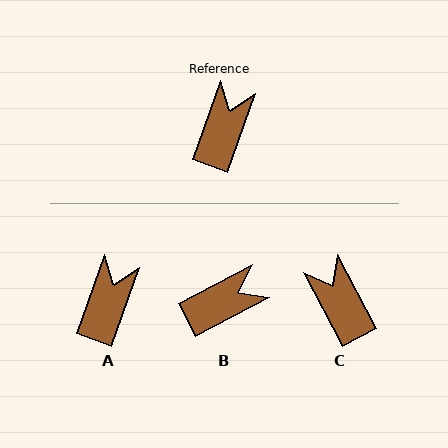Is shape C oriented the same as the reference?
No, it is off by about 48 degrees.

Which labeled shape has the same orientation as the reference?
A.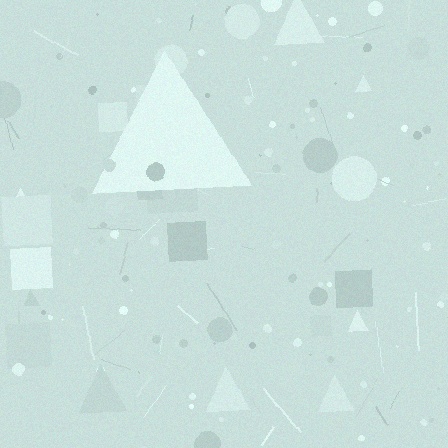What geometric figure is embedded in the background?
A triangle is embedded in the background.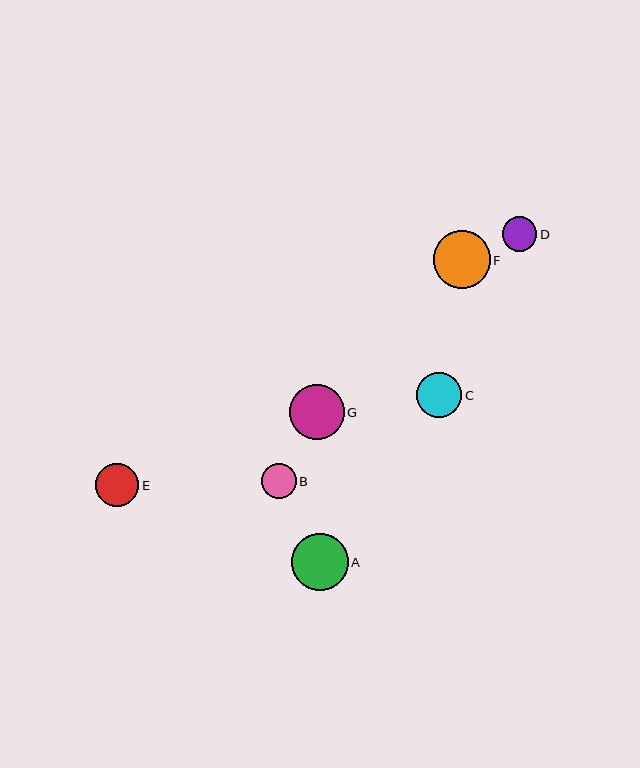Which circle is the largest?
Circle F is the largest with a size of approximately 57 pixels.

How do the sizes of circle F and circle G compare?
Circle F and circle G are approximately the same size.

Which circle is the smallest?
Circle B is the smallest with a size of approximately 35 pixels.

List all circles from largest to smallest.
From largest to smallest: F, A, G, C, E, D, B.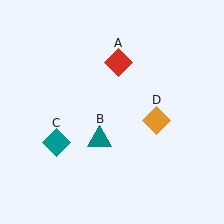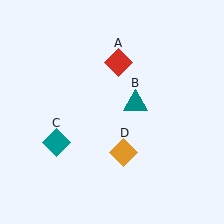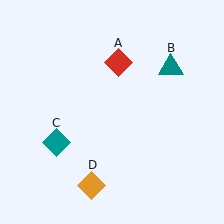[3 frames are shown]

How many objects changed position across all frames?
2 objects changed position: teal triangle (object B), orange diamond (object D).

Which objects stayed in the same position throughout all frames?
Red diamond (object A) and teal diamond (object C) remained stationary.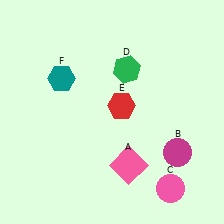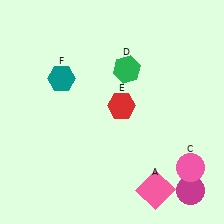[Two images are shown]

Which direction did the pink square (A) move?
The pink square (A) moved right.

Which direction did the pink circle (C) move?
The pink circle (C) moved up.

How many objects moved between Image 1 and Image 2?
3 objects moved between the two images.